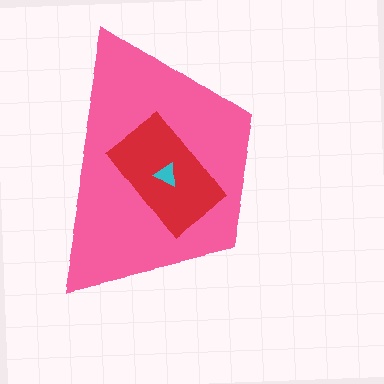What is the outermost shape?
The pink trapezoid.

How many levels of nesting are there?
3.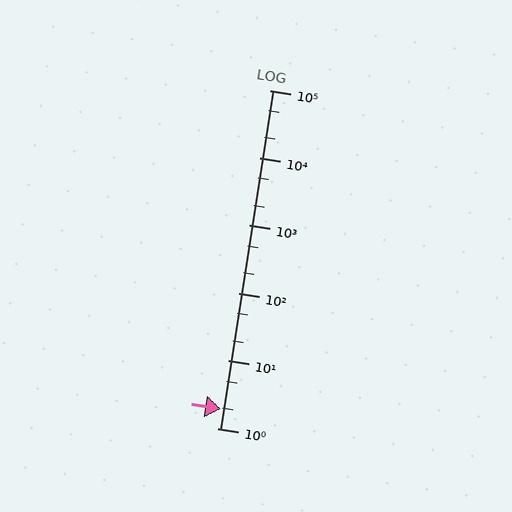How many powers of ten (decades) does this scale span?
The scale spans 5 decades, from 1 to 100000.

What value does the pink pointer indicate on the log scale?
The pointer indicates approximately 1.9.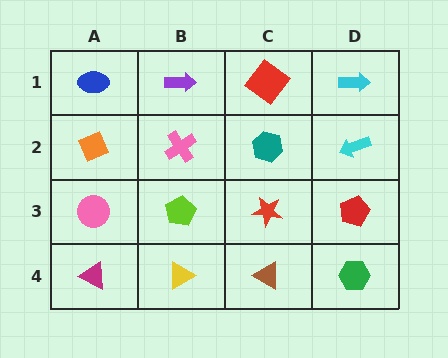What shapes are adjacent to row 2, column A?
A blue ellipse (row 1, column A), a pink circle (row 3, column A), a pink cross (row 2, column B).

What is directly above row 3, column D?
A cyan arrow.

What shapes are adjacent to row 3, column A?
An orange diamond (row 2, column A), a magenta triangle (row 4, column A), a lime pentagon (row 3, column B).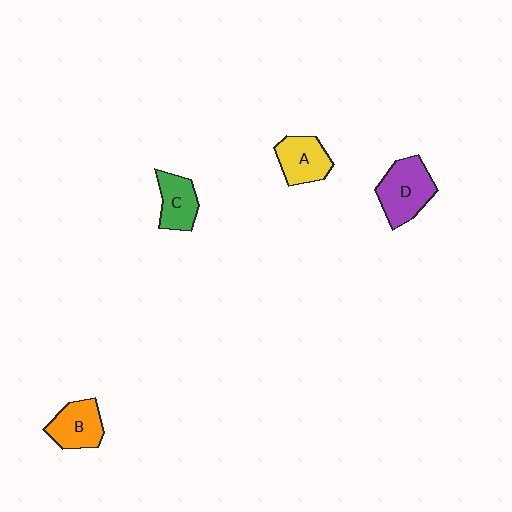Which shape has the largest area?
Shape D (purple).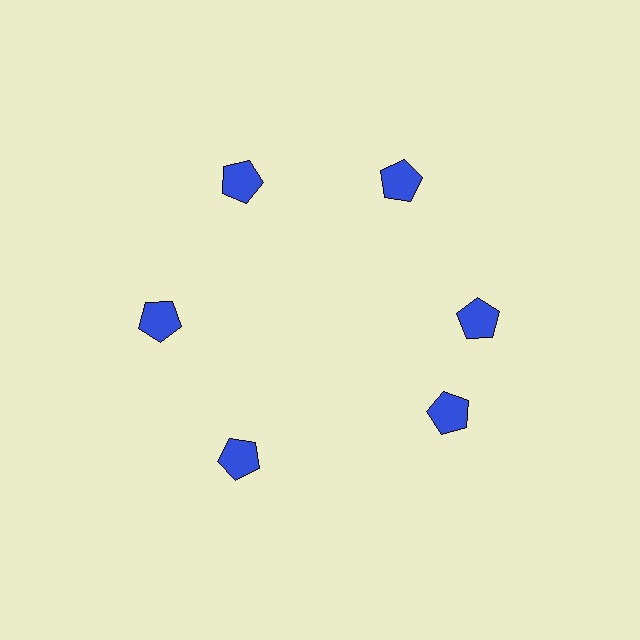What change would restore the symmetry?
The symmetry would be restored by rotating it back into even spacing with its neighbors so that all 6 pentagons sit at equal angles and equal distance from the center.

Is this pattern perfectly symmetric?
No. The 6 blue pentagons are arranged in a ring, but one element near the 5 o'clock position is rotated out of alignment along the ring, breaking the 6-fold rotational symmetry.